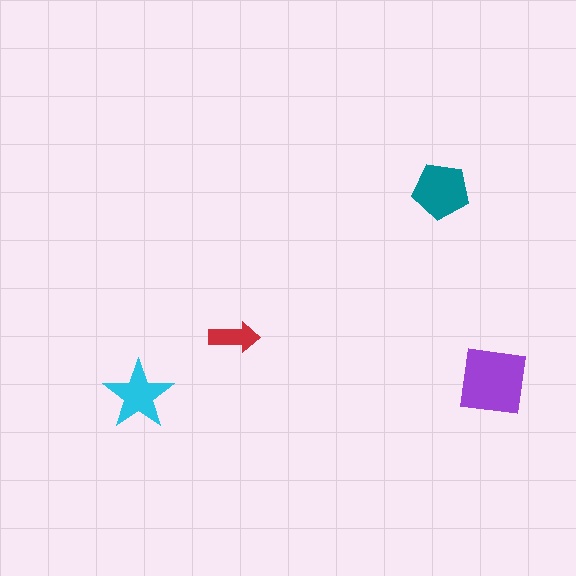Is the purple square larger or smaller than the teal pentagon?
Larger.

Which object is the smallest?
The red arrow.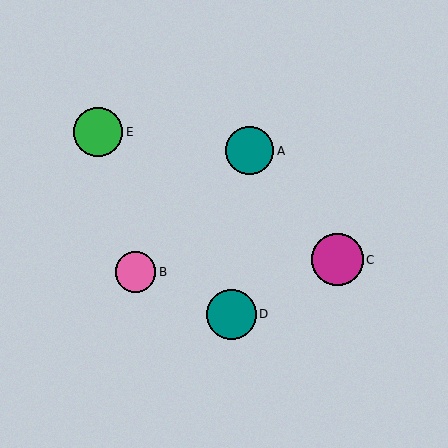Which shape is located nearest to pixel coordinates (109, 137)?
The green circle (labeled E) at (98, 132) is nearest to that location.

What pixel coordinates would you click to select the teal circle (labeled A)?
Click at (249, 151) to select the teal circle A.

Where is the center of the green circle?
The center of the green circle is at (98, 132).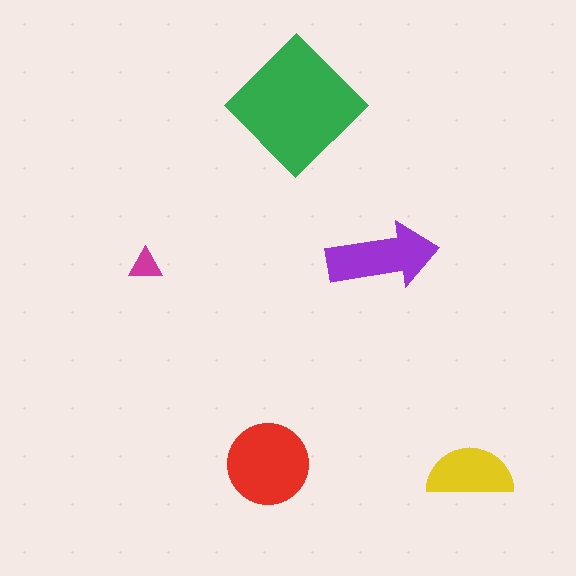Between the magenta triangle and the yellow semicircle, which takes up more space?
The yellow semicircle.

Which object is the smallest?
The magenta triangle.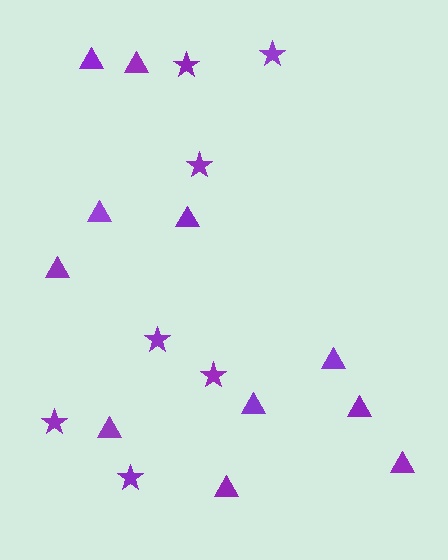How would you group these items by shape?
There are 2 groups: one group of triangles (11) and one group of stars (7).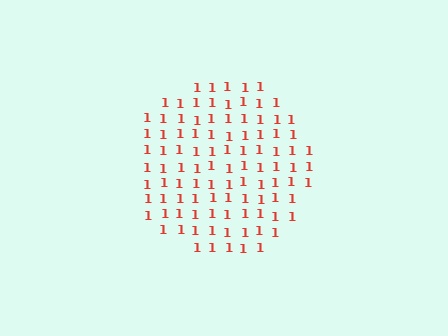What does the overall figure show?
The overall figure shows a circle.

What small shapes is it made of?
It is made of small digit 1's.